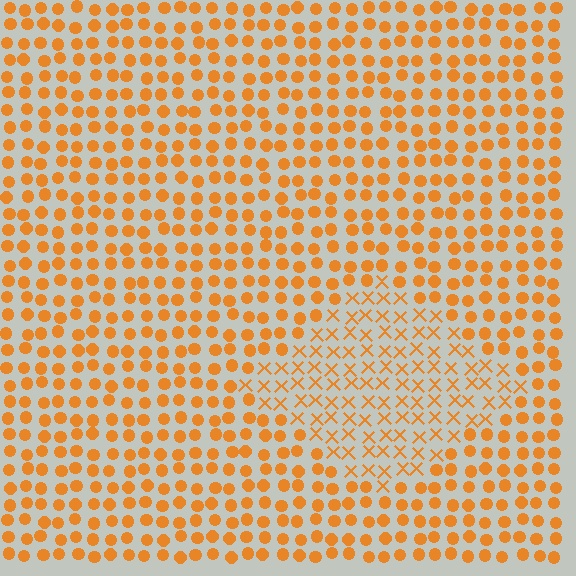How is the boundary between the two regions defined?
The boundary is defined by a change in element shape: X marks inside vs. circles outside. All elements share the same color and spacing.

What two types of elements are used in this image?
The image uses X marks inside the diamond region and circles outside it.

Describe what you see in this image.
The image is filled with small orange elements arranged in a uniform grid. A diamond-shaped region contains X marks, while the surrounding area contains circles. The boundary is defined purely by the change in element shape.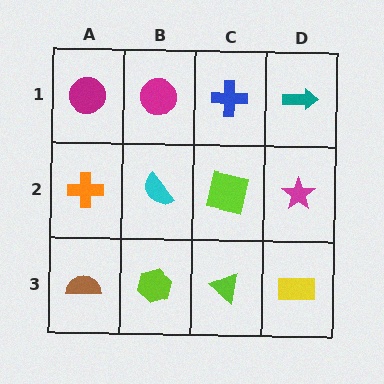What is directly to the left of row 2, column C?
A cyan semicircle.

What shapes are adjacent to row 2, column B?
A magenta circle (row 1, column B), a lime hexagon (row 3, column B), an orange cross (row 2, column A), a lime square (row 2, column C).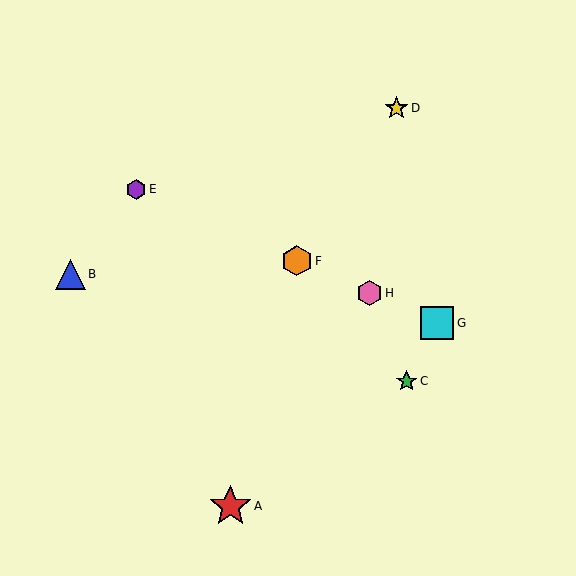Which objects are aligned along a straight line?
Objects E, F, G, H are aligned along a straight line.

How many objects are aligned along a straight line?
4 objects (E, F, G, H) are aligned along a straight line.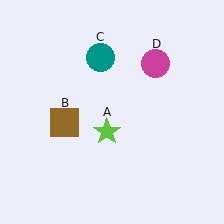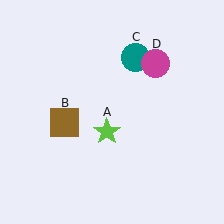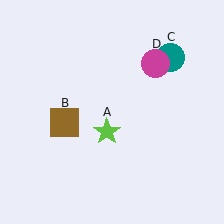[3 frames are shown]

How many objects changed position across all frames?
1 object changed position: teal circle (object C).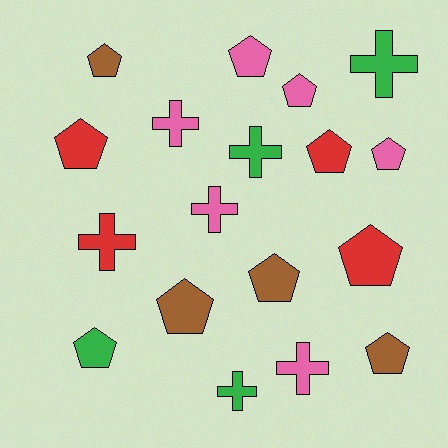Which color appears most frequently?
Pink, with 6 objects.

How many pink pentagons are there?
There are 3 pink pentagons.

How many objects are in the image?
There are 18 objects.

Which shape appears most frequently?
Pentagon, with 11 objects.